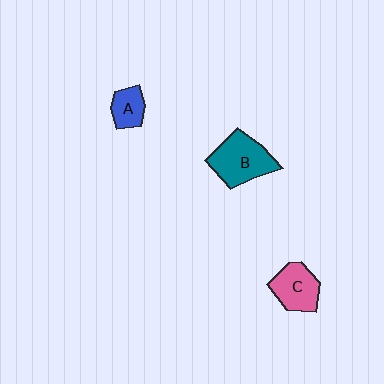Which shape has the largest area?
Shape B (teal).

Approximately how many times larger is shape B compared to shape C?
Approximately 1.3 times.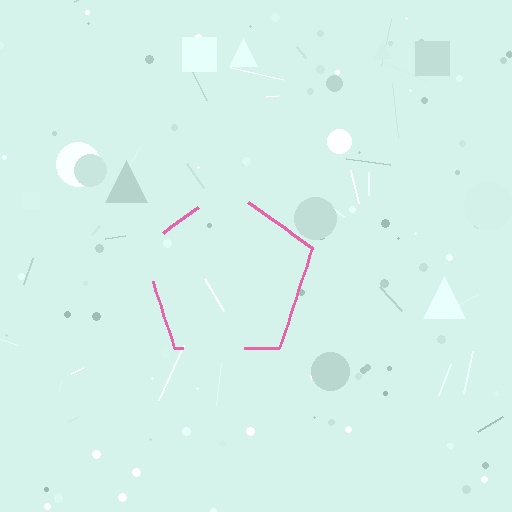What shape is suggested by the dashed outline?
The dashed outline suggests a pentagon.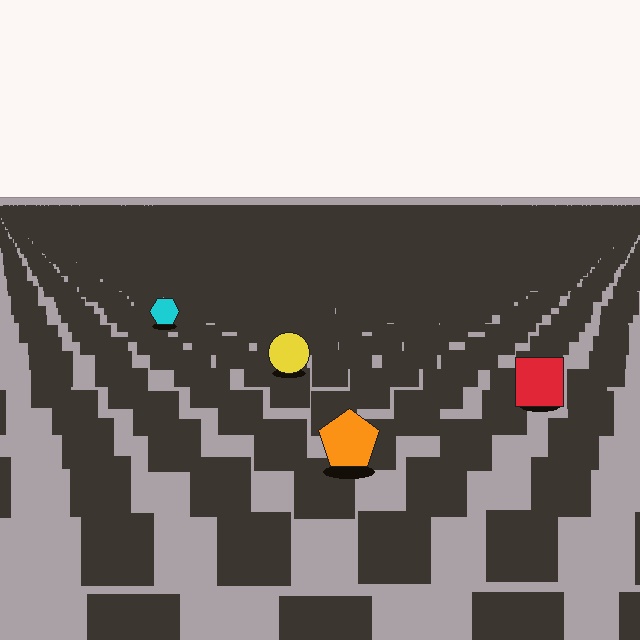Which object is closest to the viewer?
The orange pentagon is closest. The texture marks near it are larger and more spread out.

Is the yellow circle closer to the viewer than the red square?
No. The red square is closer — you can tell from the texture gradient: the ground texture is coarser near it.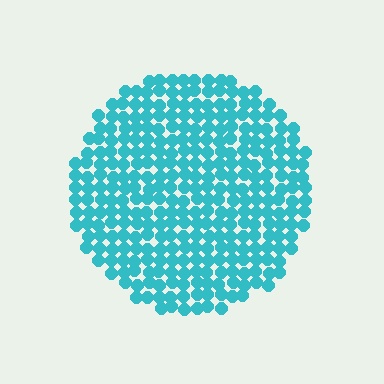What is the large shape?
The large shape is a circle.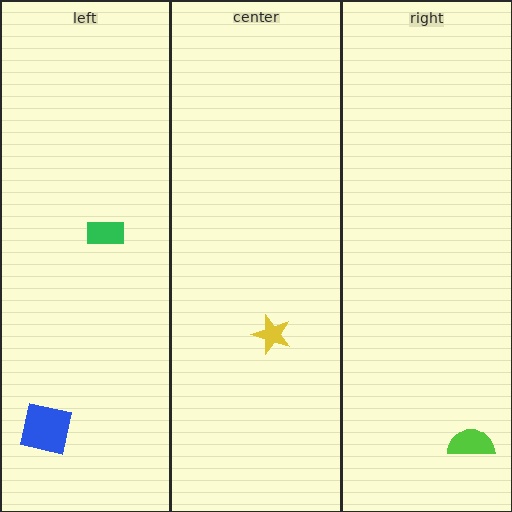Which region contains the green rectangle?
The left region.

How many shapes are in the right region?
1.